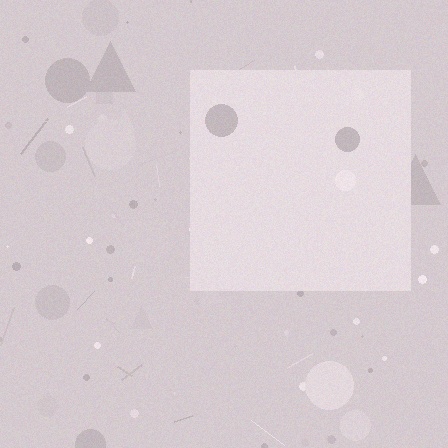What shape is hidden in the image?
A square is hidden in the image.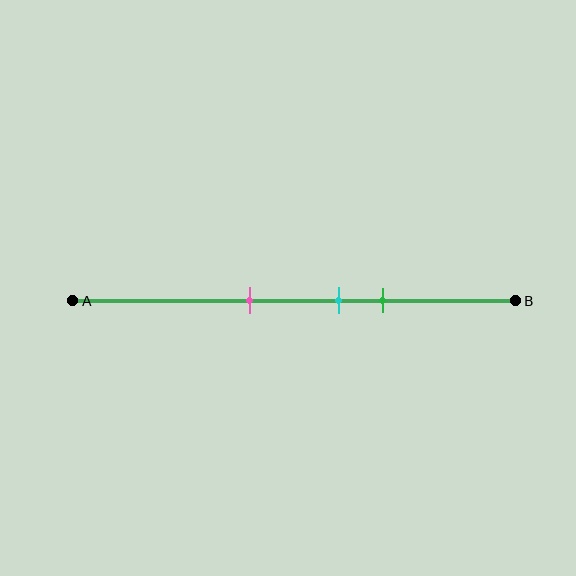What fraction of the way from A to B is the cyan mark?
The cyan mark is approximately 60% (0.6) of the way from A to B.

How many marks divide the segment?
There are 3 marks dividing the segment.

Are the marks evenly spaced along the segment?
Yes, the marks are approximately evenly spaced.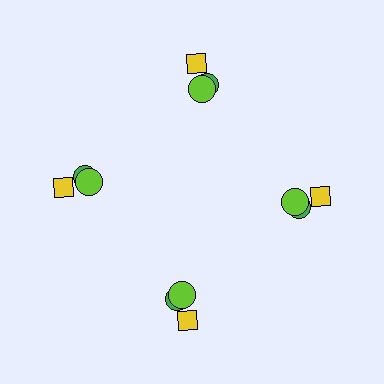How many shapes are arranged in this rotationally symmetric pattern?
There are 12 shapes, arranged in 4 groups of 3.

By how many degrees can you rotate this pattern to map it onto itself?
The pattern maps onto itself every 90 degrees of rotation.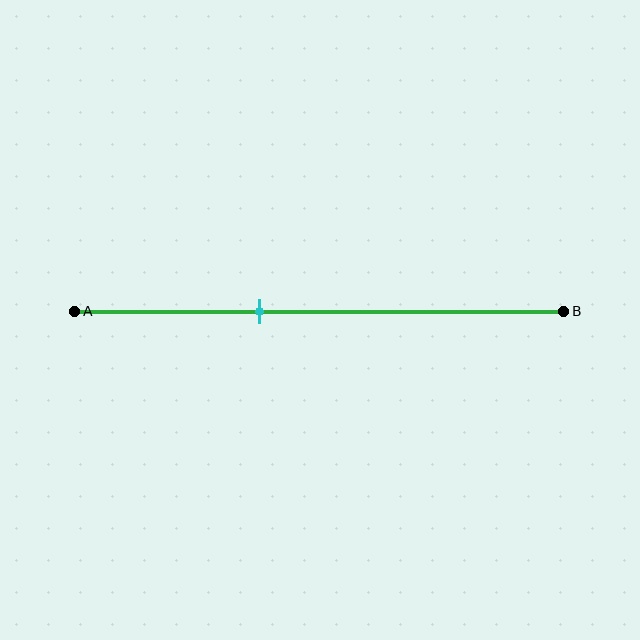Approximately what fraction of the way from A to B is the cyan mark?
The cyan mark is approximately 40% of the way from A to B.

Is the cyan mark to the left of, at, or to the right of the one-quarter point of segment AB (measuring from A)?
The cyan mark is to the right of the one-quarter point of segment AB.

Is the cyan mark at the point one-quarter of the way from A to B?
No, the mark is at about 40% from A, not at the 25% one-quarter point.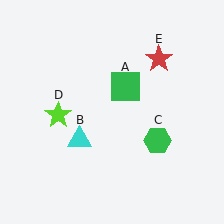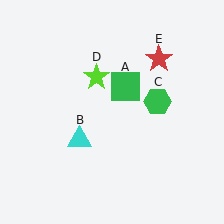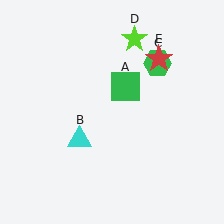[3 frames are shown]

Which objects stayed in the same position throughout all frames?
Green square (object A) and cyan triangle (object B) and red star (object E) remained stationary.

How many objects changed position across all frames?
2 objects changed position: green hexagon (object C), lime star (object D).